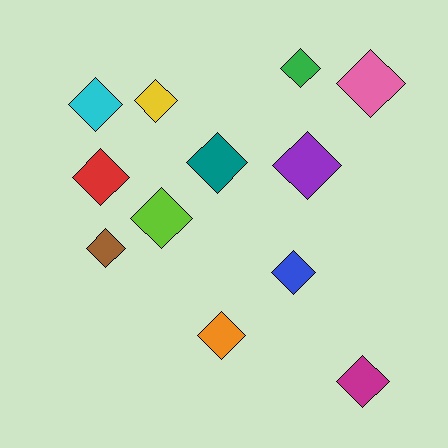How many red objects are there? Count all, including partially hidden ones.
There is 1 red object.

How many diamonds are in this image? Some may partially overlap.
There are 12 diamonds.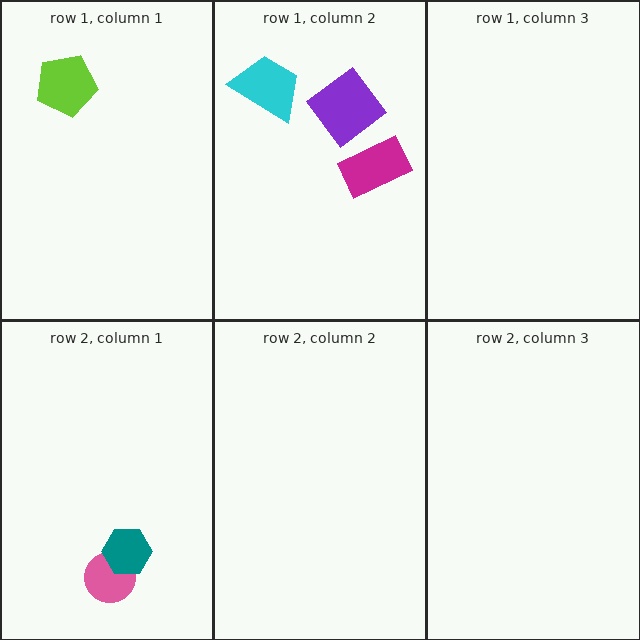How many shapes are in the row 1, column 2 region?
3.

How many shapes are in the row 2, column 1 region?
2.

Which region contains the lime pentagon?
The row 1, column 1 region.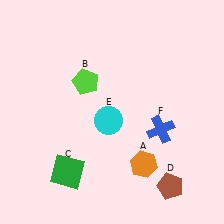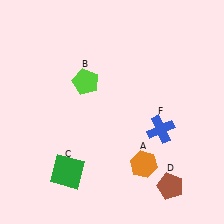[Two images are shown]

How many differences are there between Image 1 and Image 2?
There is 1 difference between the two images.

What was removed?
The cyan circle (E) was removed in Image 2.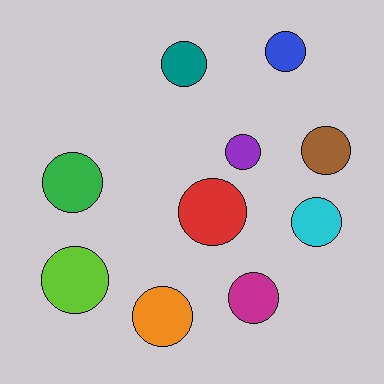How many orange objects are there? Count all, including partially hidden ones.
There is 1 orange object.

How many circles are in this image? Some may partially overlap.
There are 10 circles.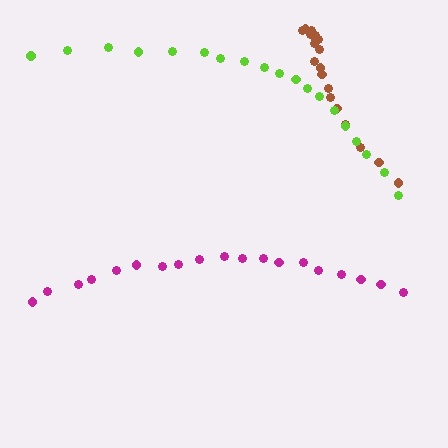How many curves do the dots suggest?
There are 3 distinct paths.